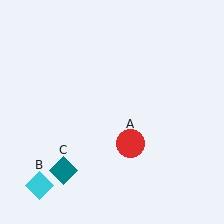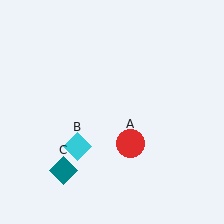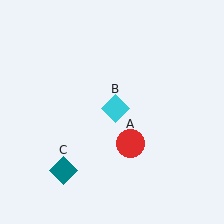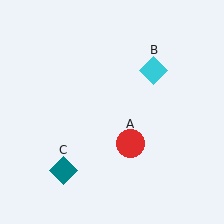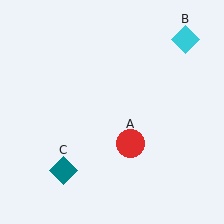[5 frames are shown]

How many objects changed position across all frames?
1 object changed position: cyan diamond (object B).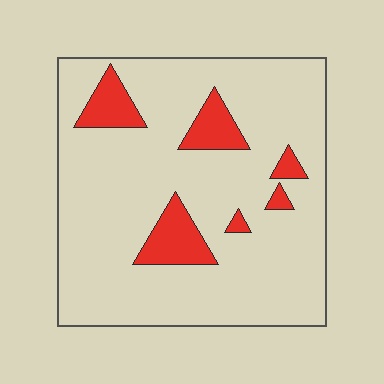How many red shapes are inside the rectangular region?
6.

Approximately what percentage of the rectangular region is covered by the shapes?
Approximately 15%.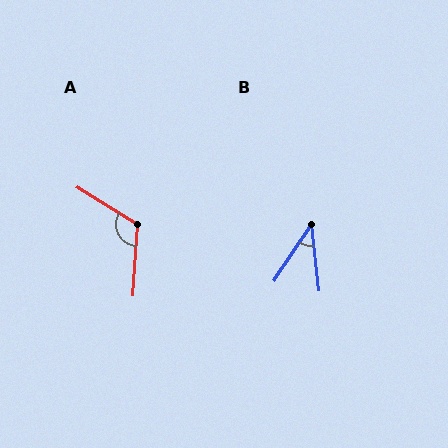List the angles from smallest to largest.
B (40°), A (119°).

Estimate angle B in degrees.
Approximately 40 degrees.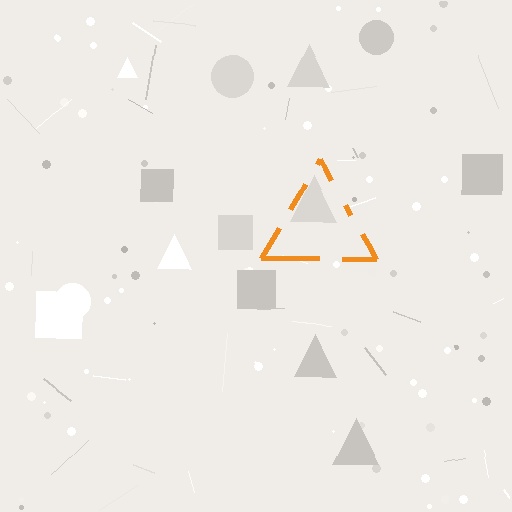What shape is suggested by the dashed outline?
The dashed outline suggests a triangle.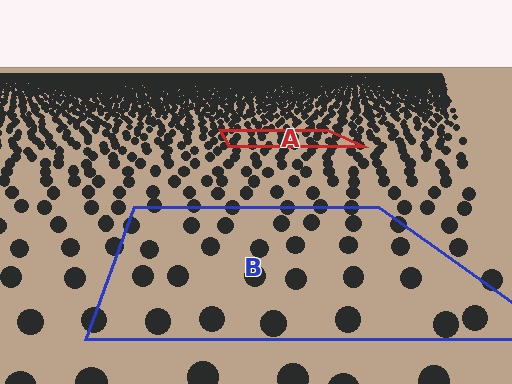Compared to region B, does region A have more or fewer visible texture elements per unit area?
Region A has more texture elements per unit area — they are packed more densely because it is farther away.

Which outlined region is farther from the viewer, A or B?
Region A is farther from the viewer — the texture elements inside it appear smaller and more densely packed.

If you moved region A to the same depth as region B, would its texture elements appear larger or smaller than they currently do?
They would appear larger. At a closer depth, the same texture elements are projected at a bigger on-screen size.